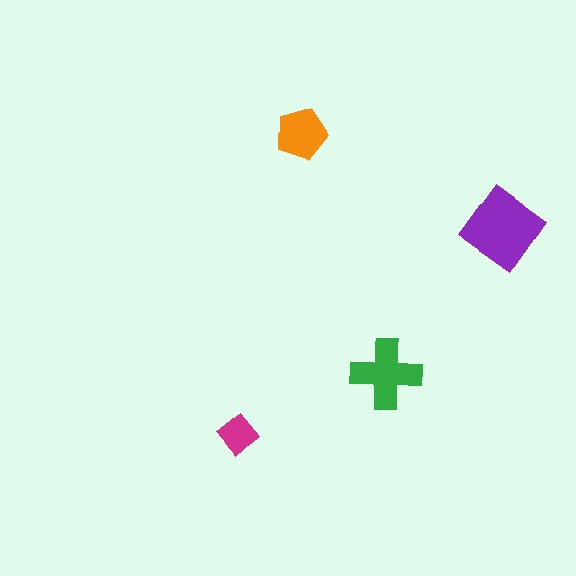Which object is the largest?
The purple diamond.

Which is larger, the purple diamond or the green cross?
The purple diamond.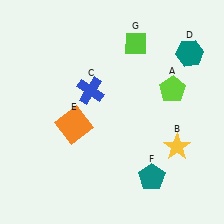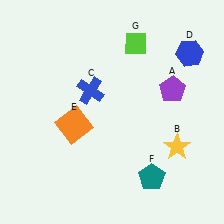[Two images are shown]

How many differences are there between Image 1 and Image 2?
There are 2 differences between the two images.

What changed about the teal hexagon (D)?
In Image 1, D is teal. In Image 2, it changed to blue.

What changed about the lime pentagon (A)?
In Image 1, A is lime. In Image 2, it changed to purple.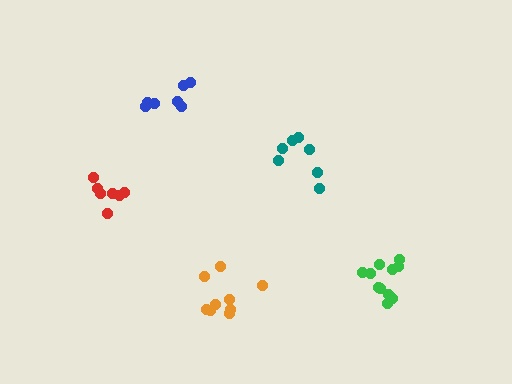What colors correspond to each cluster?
The clusters are colored: green, blue, teal, red, orange.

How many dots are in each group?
Group 1: 11 dots, Group 2: 7 dots, Group 3: 7 dots, Group 4: 7 dots, Group 5: 9 dots (41 total).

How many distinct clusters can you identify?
There are 5 distinct clusters.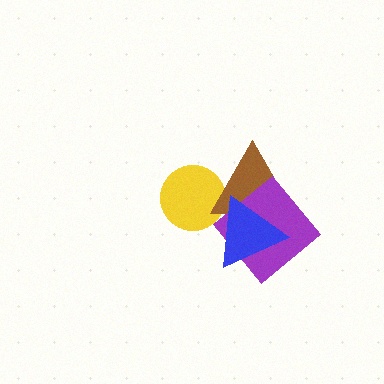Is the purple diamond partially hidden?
Yes, it is partially covered by another shape.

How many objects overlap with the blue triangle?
3 objects overlap with the blue triangle.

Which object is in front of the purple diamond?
The blue triangle is in front of the purple diamond.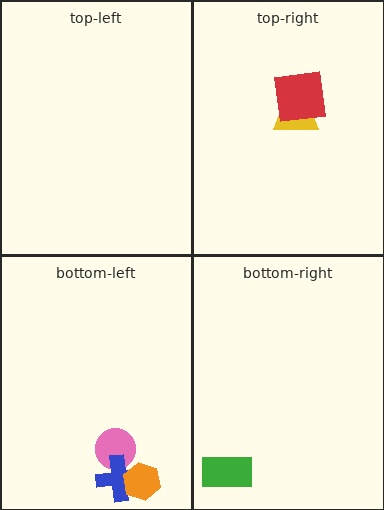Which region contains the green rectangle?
The bottom-right region.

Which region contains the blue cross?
The bottom-left region.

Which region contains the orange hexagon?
The bottom-left region.